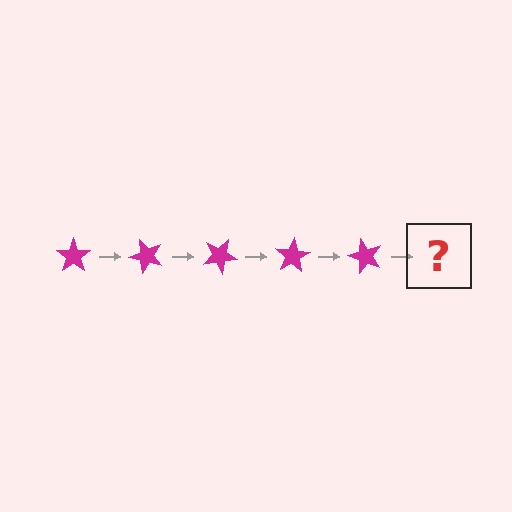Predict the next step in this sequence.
The next step is a magenta star rotated 250 degrees.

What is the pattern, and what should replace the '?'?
The pattern is that the star rotates 50 degrees each step. The '?' should be a magenta star rotated 250 degrees.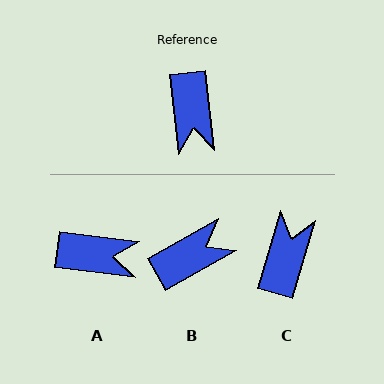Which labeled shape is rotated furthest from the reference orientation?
C, about 157 degrees away.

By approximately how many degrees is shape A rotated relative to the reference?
Approximately 77 degrees counter-clockwise.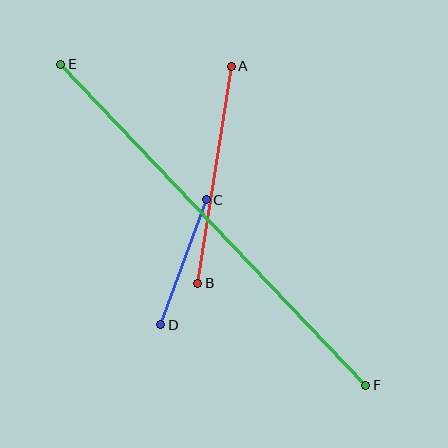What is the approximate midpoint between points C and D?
The midpoint is at approximately (183, 262) pixels.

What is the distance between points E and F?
The distance is approximately 443 pixels.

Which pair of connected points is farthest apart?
Points E and F are farthest apart.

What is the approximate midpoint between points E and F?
The midpoint is at approximately (213, 225) pixels.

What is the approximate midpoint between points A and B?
The midpoint is at approximately (215, 175) pixels.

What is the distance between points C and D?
The distance is approximately 133 pixels.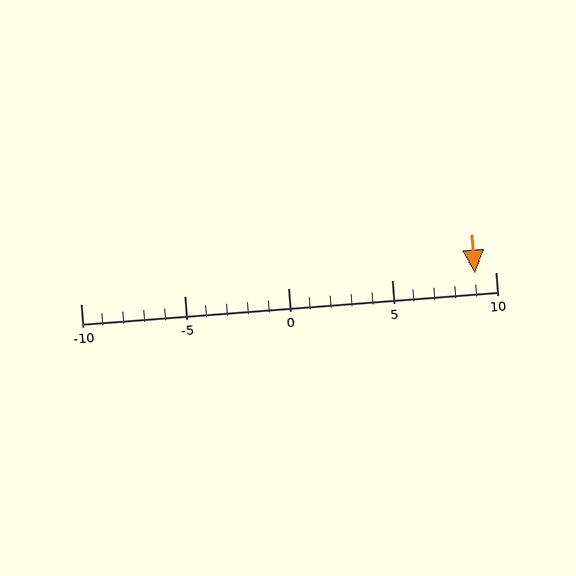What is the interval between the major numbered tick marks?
The major tick marks are spaced 5 units apart.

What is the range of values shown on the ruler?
The ruler shows values from -10 to 10.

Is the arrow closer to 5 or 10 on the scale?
The arrow is closer to 10.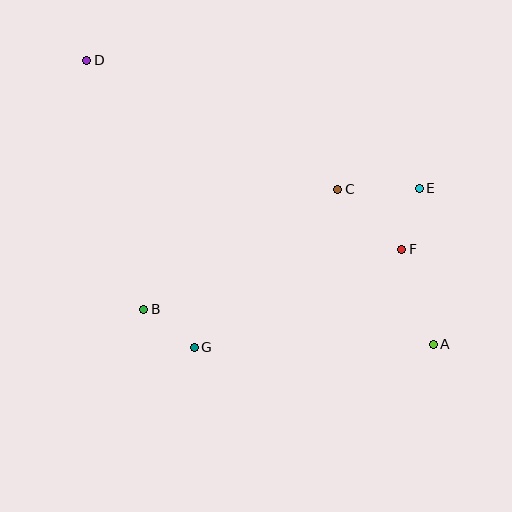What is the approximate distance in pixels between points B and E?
The distance between B and E is approximately 301 pixels.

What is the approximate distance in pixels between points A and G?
The distance between A and G is approximately 239 pixels.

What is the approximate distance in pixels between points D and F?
The distance between D and F is approximately 368 pixels.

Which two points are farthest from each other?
Points A and D are farthest from each other.